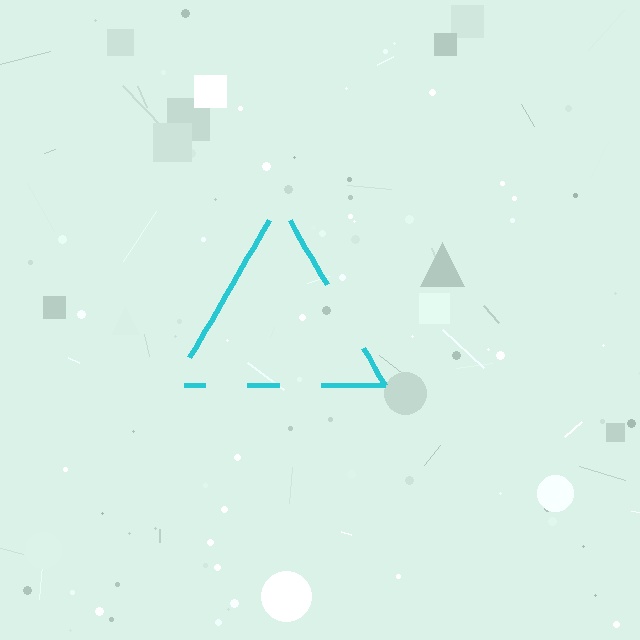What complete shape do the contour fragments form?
The contour fragments form a triangle.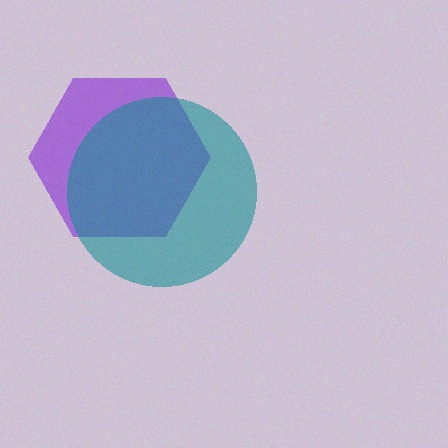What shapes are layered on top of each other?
The layered shapes are: a purple hexagon, a teal circle.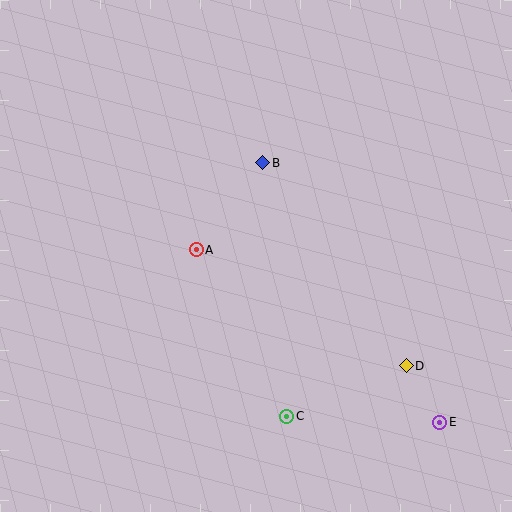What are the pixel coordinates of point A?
Point A is at (196, 250).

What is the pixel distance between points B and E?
The distance between B and E is 314 pixels.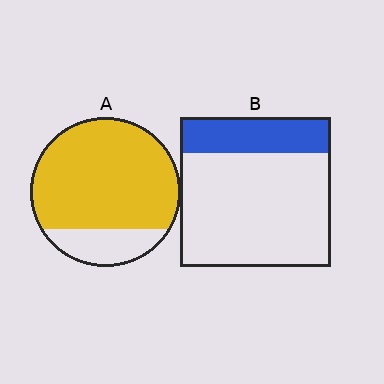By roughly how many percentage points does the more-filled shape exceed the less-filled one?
By roughly 55 percentage points (A over B).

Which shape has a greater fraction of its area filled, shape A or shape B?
Shape A.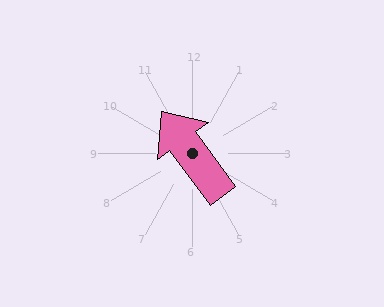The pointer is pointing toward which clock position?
Roughly 11 o'clock.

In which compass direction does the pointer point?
Northwest.